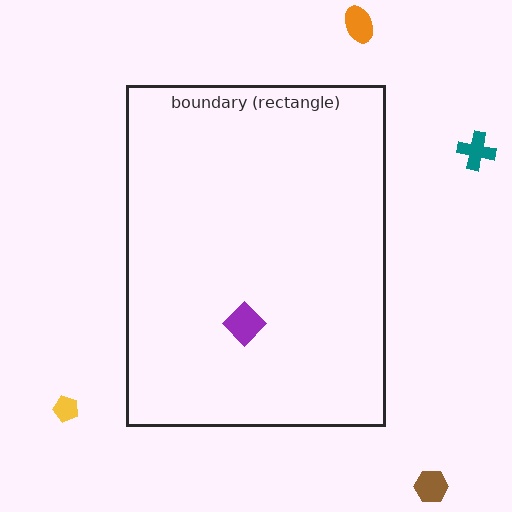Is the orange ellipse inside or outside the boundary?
Outside.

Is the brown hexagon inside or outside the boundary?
Outside.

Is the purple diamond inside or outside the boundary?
Inside.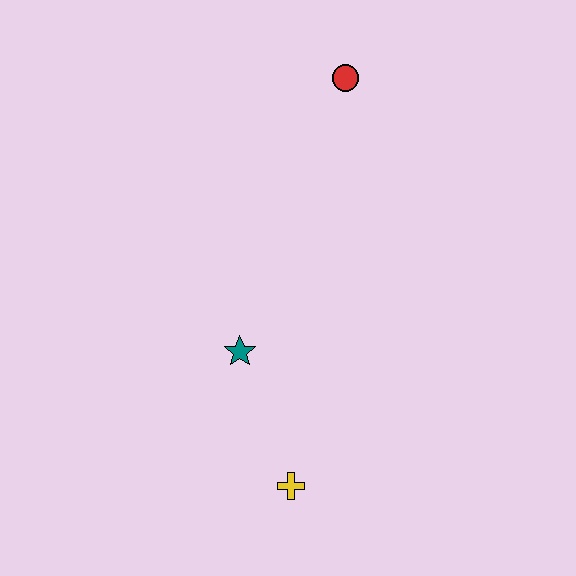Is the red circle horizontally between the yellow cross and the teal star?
No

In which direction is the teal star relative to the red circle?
The teal star is below the red circle.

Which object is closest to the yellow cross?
The teal star is closest to the yellow cross.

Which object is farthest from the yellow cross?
The red circle is farthest from the yellow cross.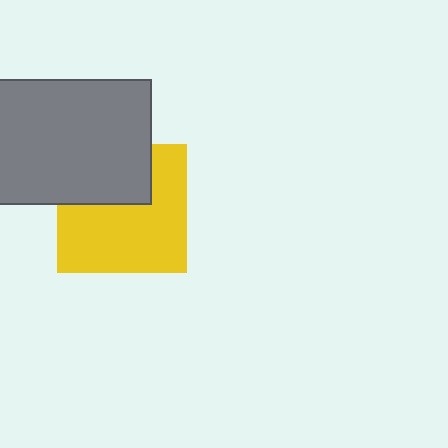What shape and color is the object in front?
The object in front is a gray rectangle.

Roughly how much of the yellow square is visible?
Most of it is visible (roughly 66%).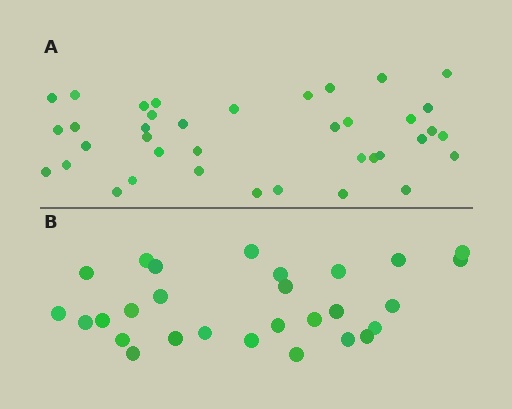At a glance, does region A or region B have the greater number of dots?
Region A (the top region) has more dots.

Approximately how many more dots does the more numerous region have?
Region A has roughly 10 or so more dots than region B.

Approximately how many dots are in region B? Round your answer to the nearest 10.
About 30 dots. (The exact count is 28, which rounds to 30.)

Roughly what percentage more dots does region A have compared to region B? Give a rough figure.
About 35% more.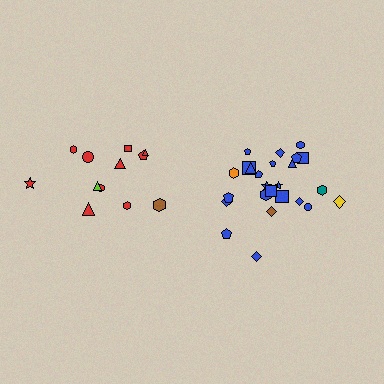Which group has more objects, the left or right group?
The right group.